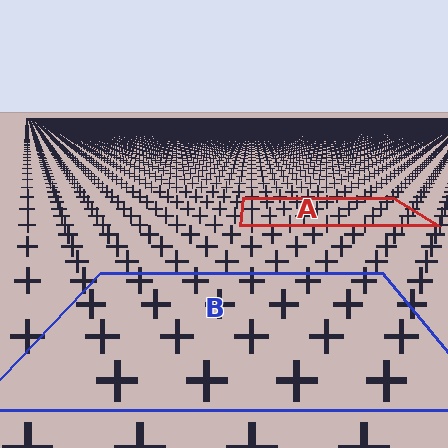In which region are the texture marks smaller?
The texture marks are smaller in region A, because it is farther away.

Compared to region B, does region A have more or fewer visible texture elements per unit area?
Region A has more texture elements per unit area — they are packed more densely because it is farther away.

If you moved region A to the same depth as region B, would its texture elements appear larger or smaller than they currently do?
They would appear larger. At a closer depth, the same texture elements are projected at a bigger on-screen size.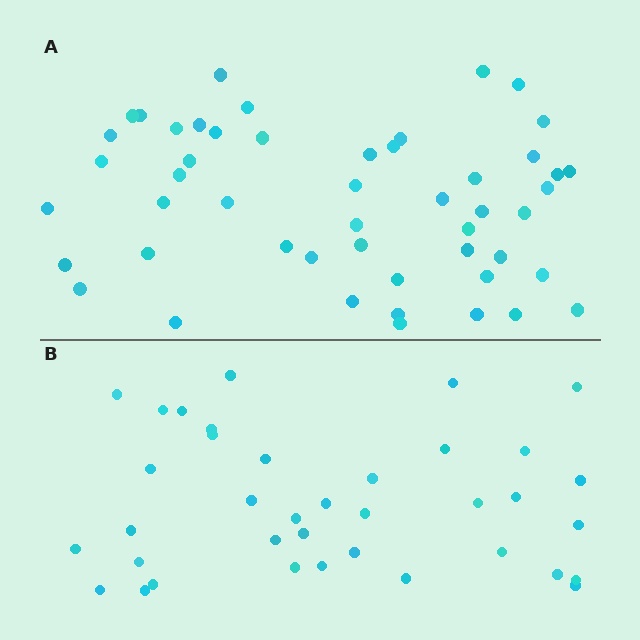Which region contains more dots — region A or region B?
Region A (the top region) has more dots.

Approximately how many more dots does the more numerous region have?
Region A has approximately 15 more dots than region B.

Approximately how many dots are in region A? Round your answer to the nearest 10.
About 50 dots.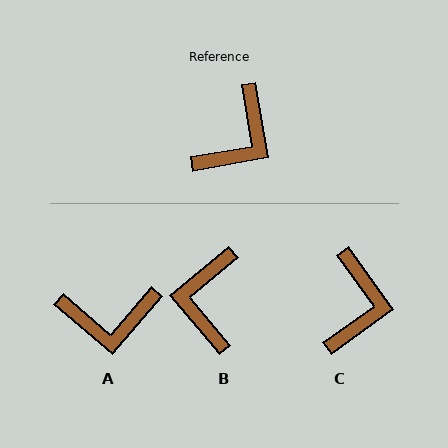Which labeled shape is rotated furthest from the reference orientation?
B, about 150 degrees away.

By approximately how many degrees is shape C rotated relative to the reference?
Approximately 26 degrees counter-clockwise.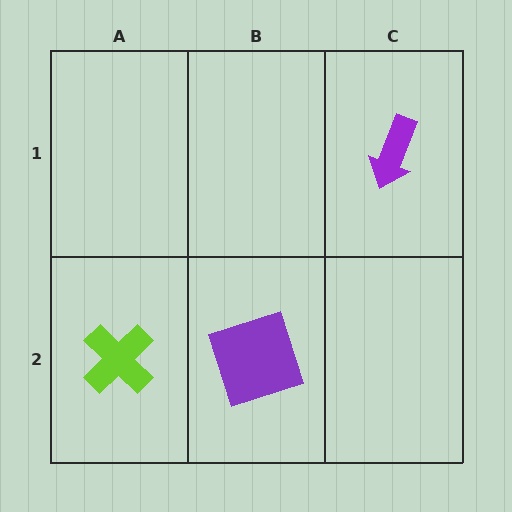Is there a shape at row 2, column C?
No, that cell is empty.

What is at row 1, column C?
A purple arrow.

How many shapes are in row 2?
2 shapes.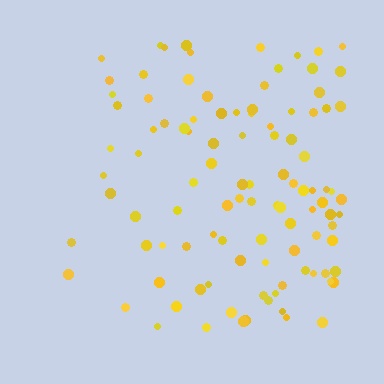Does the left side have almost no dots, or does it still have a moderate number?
Still a moderate number, just noticeably fewer than the right.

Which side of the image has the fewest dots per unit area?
The left.